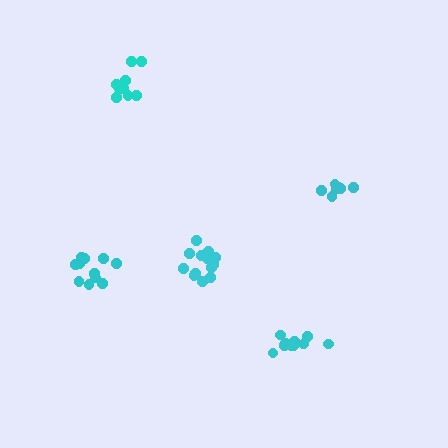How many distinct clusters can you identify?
There are 5 distinct clusters.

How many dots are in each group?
Group 1: 11 dots, Group 2: 8 dots, Group 3: 13 dots, Group 4: 11 dots, Group 5: 9 dots (52 total).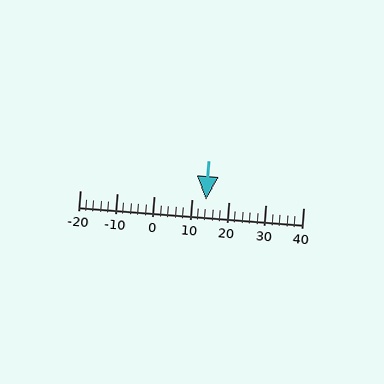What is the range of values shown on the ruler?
The ruler shows values from -20 to 40.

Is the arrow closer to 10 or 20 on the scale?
The arrow is closer to 10.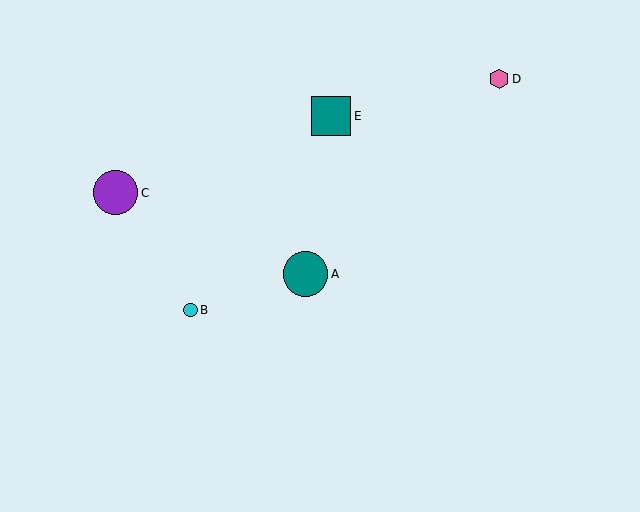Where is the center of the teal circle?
The center of the teal circle is at (306, 274).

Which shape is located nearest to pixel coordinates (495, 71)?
The pink hexagon (labeled D) at (499, 79) is nearest to that location.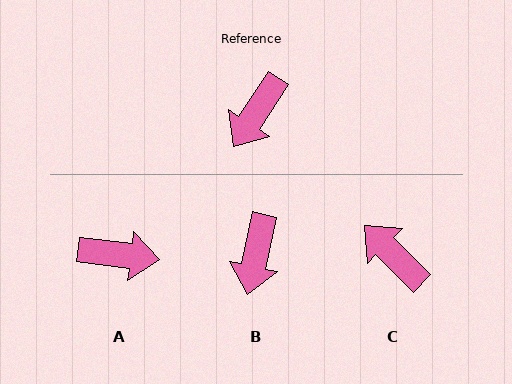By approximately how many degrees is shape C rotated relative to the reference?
Approximately 102 degrees clockwise.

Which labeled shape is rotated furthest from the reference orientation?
A, about 116 degrees away.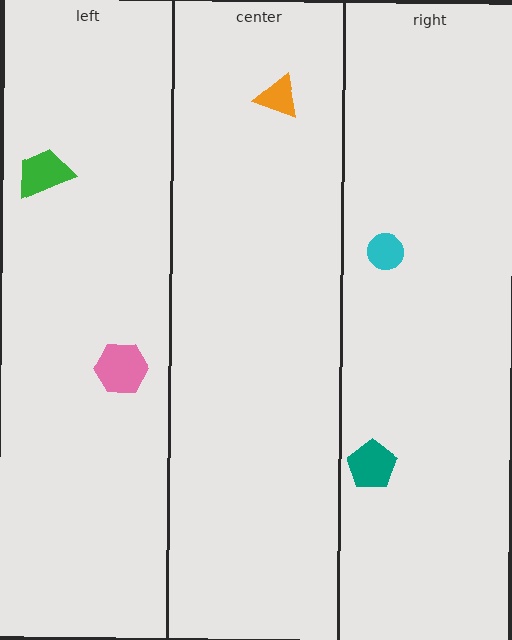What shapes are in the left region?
The green trapezoid, the pink hexagon.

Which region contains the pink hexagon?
The left region.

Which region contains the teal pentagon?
The right region.